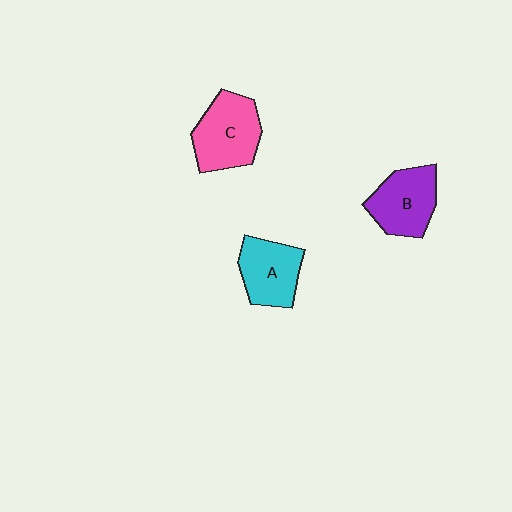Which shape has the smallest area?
Shape A (cyan).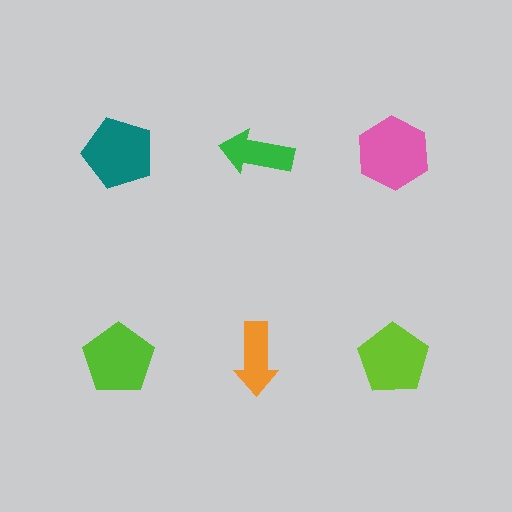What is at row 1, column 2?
A green arrow.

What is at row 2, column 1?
A lime pentagon.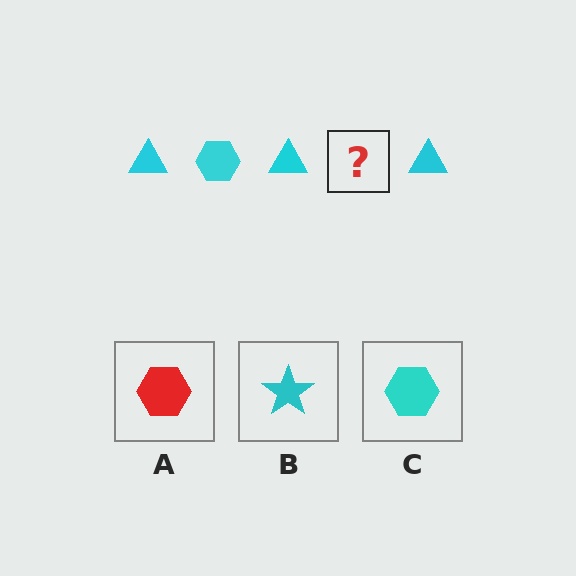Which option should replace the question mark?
Option C.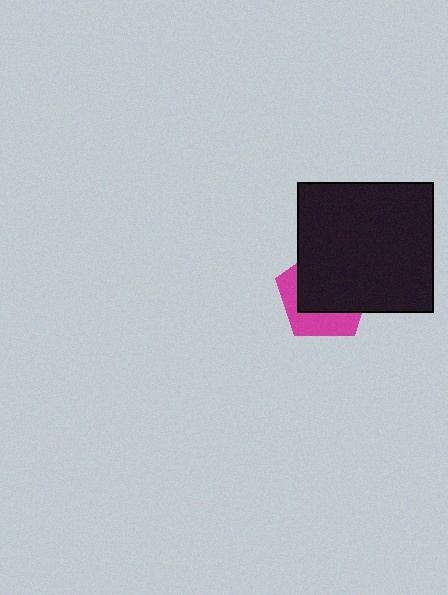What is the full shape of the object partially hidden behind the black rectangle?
The partially hidden object is a magenta pentagon.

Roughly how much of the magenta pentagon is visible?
A small part of it is visible (roughly 36%).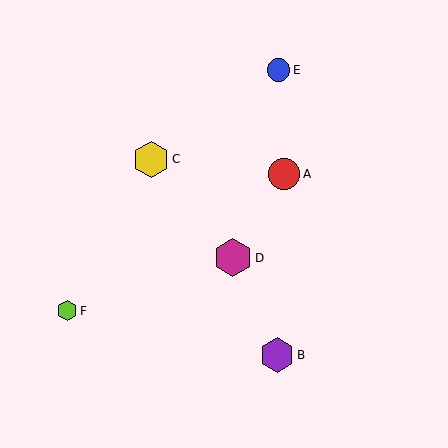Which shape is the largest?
The magenta hexagon (labeled D) is the largest.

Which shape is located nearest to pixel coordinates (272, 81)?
The blue circle (labeled E) at (279, 70) is nearest to that location.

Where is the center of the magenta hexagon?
The center of the magenta hexagon is at (233, 258).